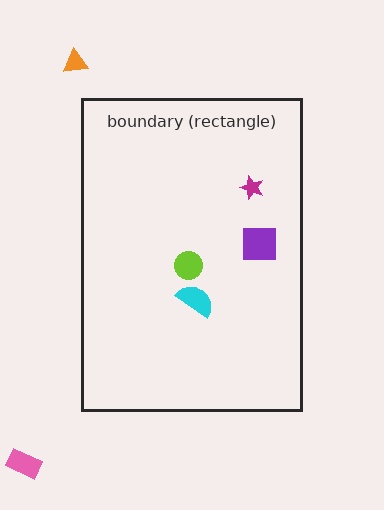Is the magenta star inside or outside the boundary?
Inside.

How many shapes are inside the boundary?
4 inside, 2 outside.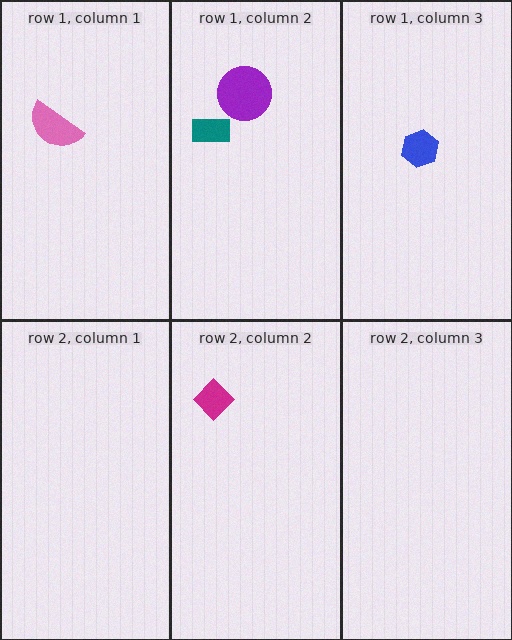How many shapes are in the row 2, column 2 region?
1.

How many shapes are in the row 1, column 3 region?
1.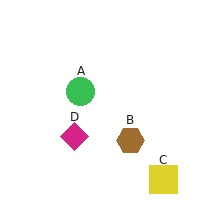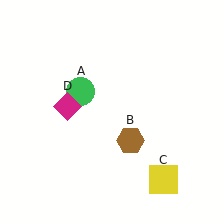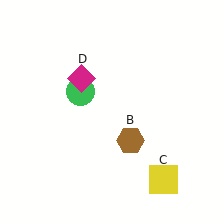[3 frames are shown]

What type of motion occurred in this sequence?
The magenta diamond (object D) rotated clockwise around the center of the scene.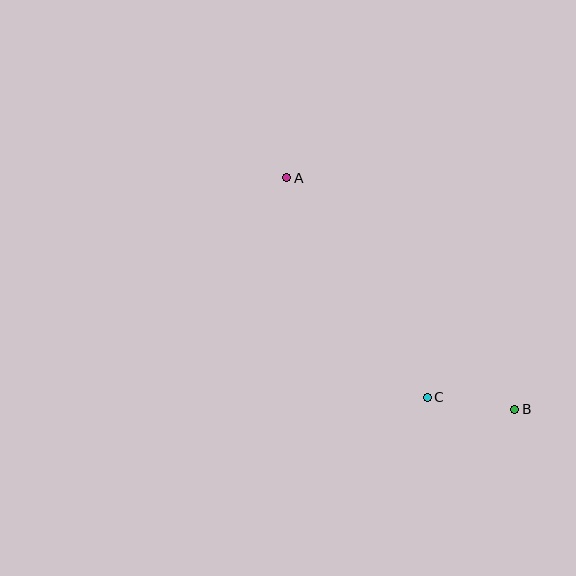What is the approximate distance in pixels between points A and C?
The distance between A and C is approximately 261 pixels.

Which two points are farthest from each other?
Points A and B are farthest from each other.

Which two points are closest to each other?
Points B and C are closest to each other.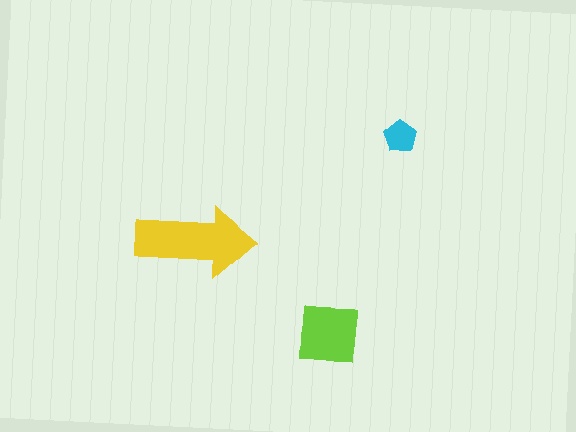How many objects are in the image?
There are 3 objects in the image.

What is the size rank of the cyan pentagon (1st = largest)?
3rd.